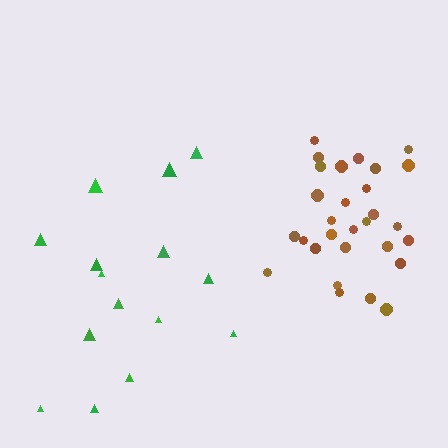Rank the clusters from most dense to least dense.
brown, green.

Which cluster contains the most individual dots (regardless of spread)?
Brown (29).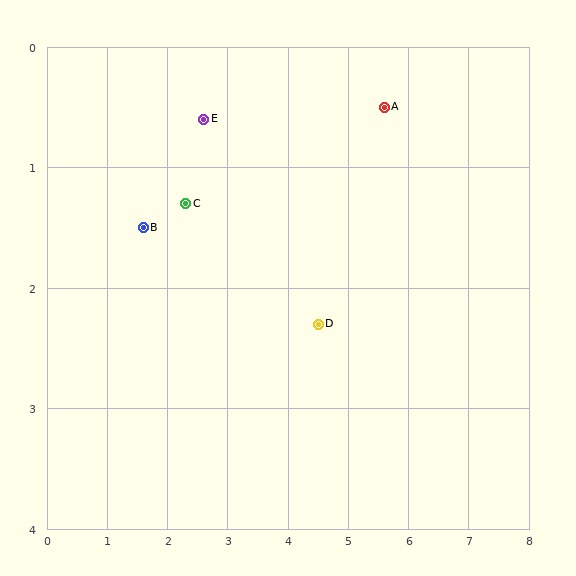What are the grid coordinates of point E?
Point E is at approximately (2.6, 0.6).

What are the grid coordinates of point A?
Point A is at approximately (5.6, 0.5).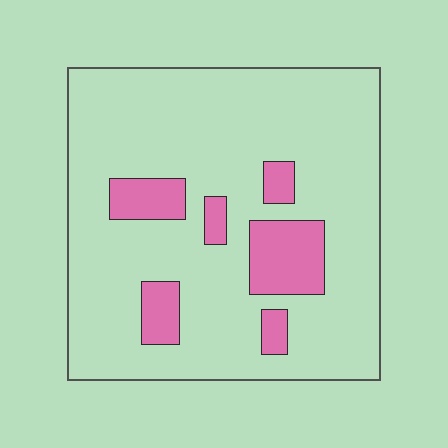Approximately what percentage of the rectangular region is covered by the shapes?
Approximately 15%.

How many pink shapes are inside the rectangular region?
6.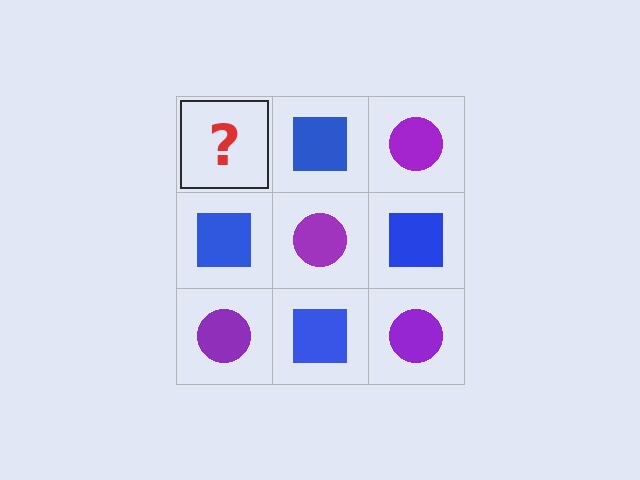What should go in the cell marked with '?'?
The missing cell should contain a purple circle.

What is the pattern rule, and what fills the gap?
The rule is that it alternates purple circle and blue square in a checkerboard pattern. The gap should be filled with a purple circle.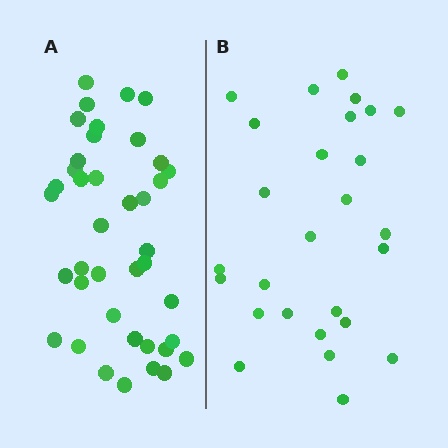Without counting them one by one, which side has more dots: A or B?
Region A (the left region) has more dots.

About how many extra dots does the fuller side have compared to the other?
Region A has approximately 15 more dots than region B.